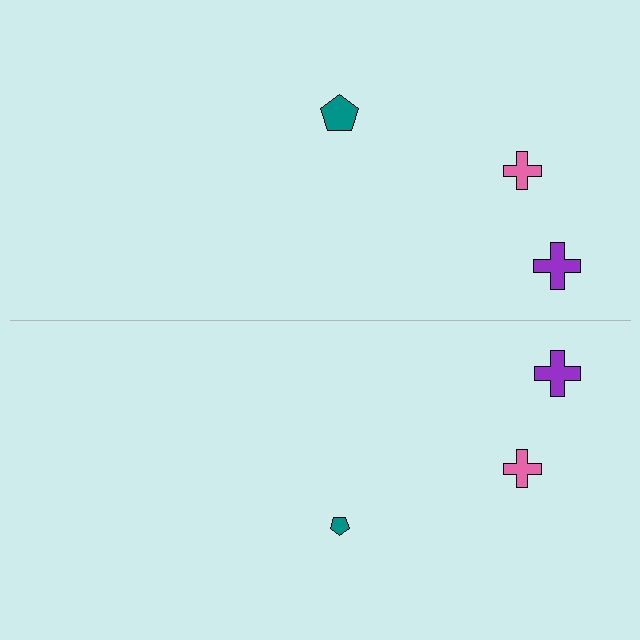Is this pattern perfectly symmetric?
No, the pattern is not perfectly symmetric. The teal pentagon on the bottom side has a different size than its mirror counterpart.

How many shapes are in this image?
There are 6 shapes in this image.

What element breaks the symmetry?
The teal pentagon on the bottom side has a different size than its mirror counterpart.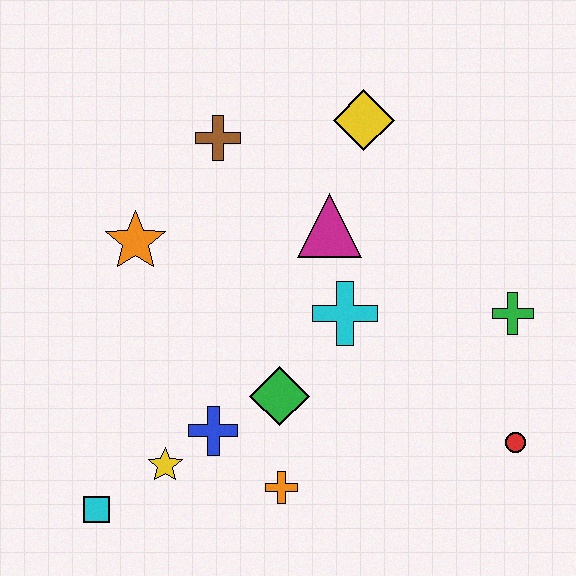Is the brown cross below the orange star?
No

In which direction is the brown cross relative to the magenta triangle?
The brown cross is to the left of the magenta triangle.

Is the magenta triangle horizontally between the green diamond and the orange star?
No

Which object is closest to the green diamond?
The blue cross is closest to the green diamond.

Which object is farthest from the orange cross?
The yellow diamond is farthest from the orange cross.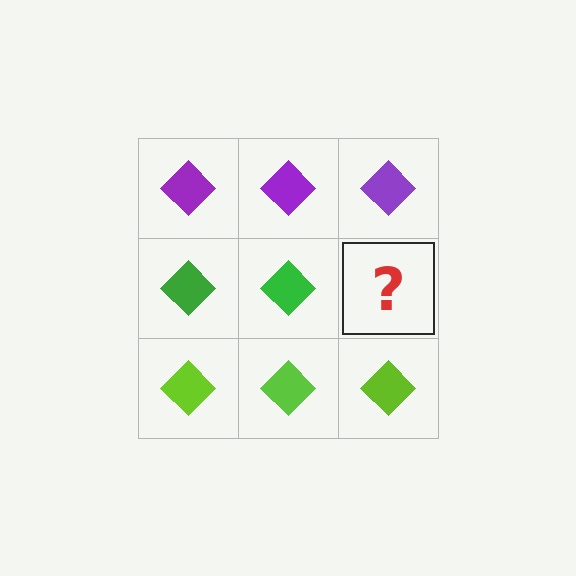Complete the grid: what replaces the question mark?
The question mark should be replaced with a green diamond.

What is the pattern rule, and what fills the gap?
The rule is that each row has a consistent color. The gap should be filled with a green diamond.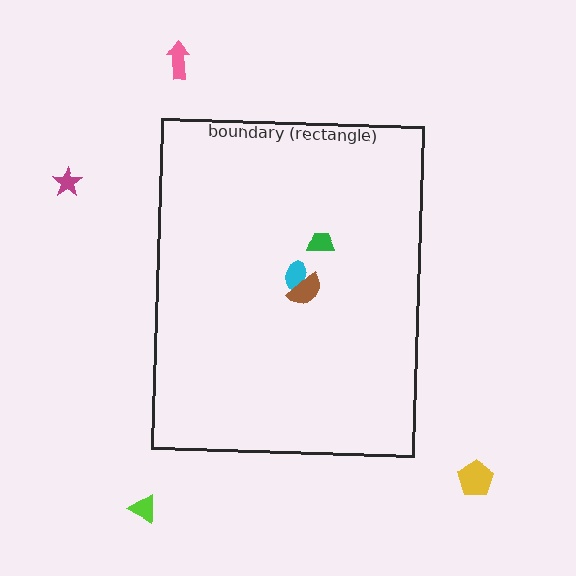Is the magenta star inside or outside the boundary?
Outside.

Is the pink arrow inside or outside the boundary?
Outside.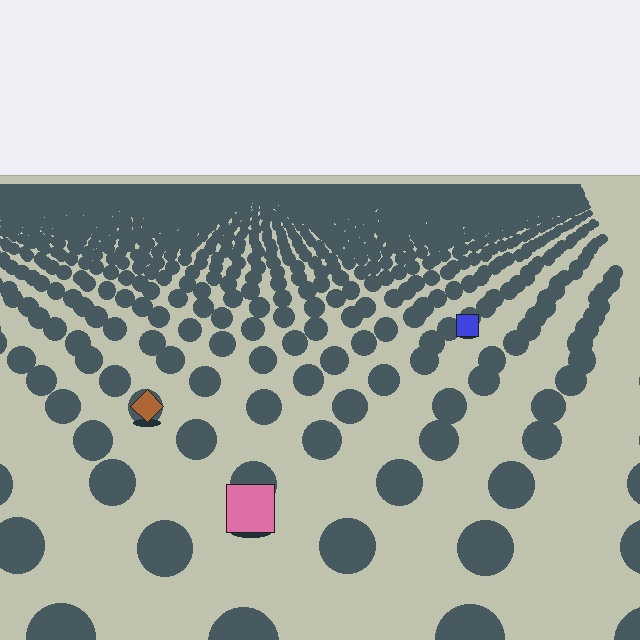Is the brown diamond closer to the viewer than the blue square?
Yes. The brown diamond is closer — you can tell from the texture gradient: the ground texture is coarser near it.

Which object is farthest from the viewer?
The blue square is farthest from the viewer. It appears smaller and the ground texture around it is denser.